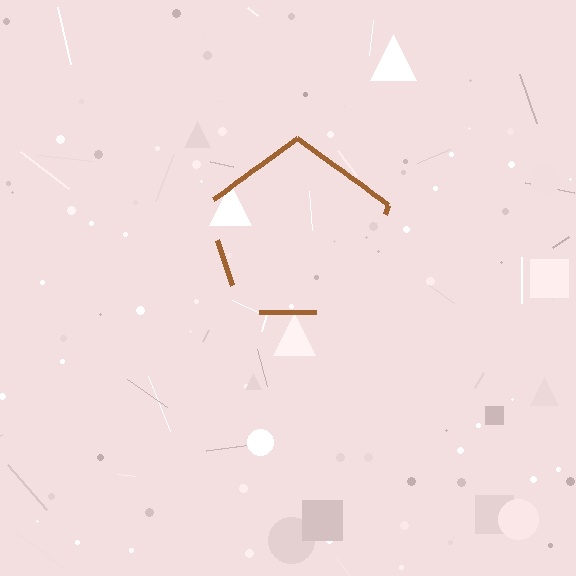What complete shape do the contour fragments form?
The contour fragments form a pentagon.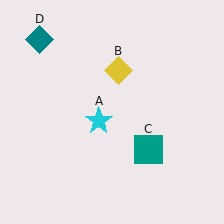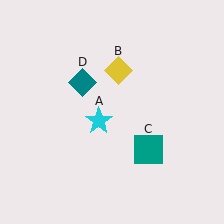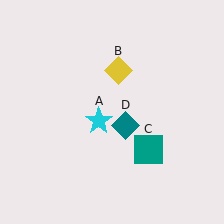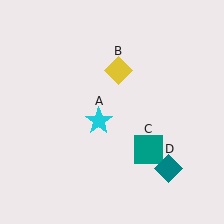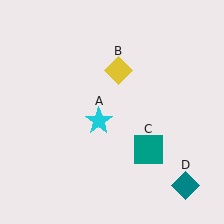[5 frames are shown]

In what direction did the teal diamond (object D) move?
The teal diamond (object D) moved down and to the right.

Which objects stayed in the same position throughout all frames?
Cyan star (object A) and yellow diamond (object B) and teal square (object C) remained stationary.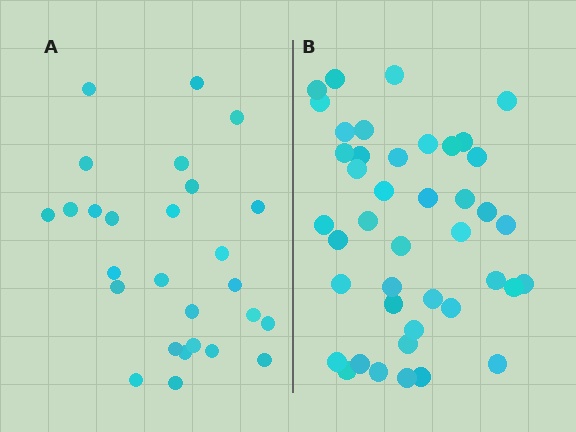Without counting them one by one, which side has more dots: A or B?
Region B (the right region) has more dots.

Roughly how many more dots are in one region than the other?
Region B has approximately 15 more dots than region A.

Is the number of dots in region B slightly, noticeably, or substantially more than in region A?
Region B has substantially more. The ratio is roughly 1.6 to 1.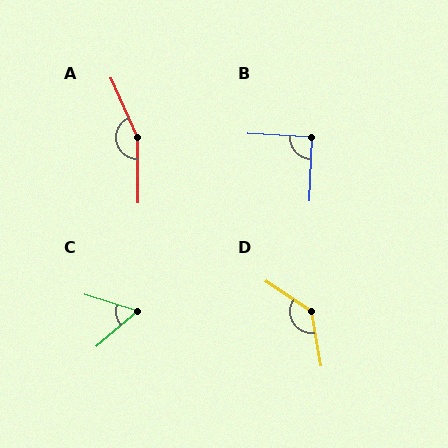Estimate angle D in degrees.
Approximately 133 degrees.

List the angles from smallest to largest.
C (58°), B (91°), D (133°), A (156°).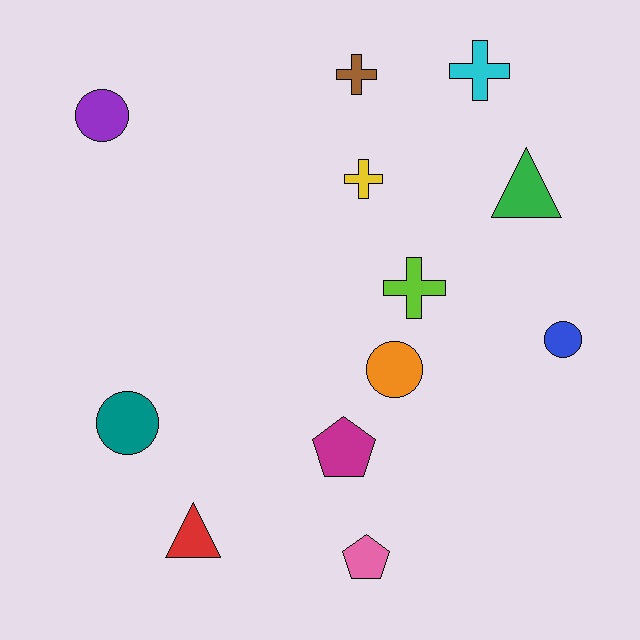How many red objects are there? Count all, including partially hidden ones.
There is 1 red object.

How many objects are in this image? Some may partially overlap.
There are 12 objects.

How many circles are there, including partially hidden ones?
There are 4 circles.